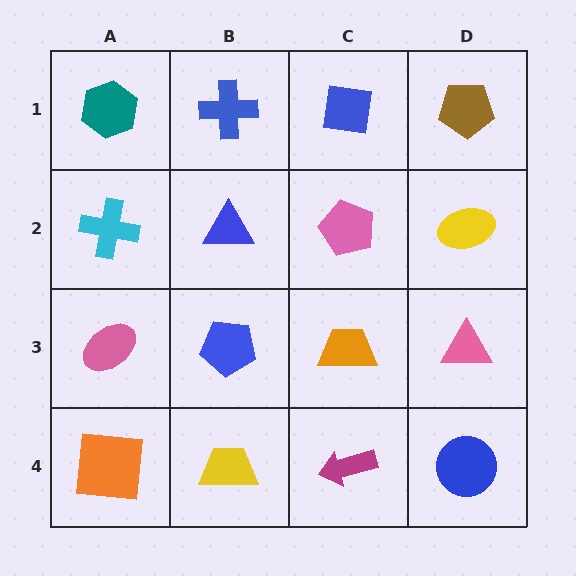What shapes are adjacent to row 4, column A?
A pink ellipse (row 3, column A), a yellow trapezoid (row 4, column B).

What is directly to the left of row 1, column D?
A blue square.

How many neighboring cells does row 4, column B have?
3.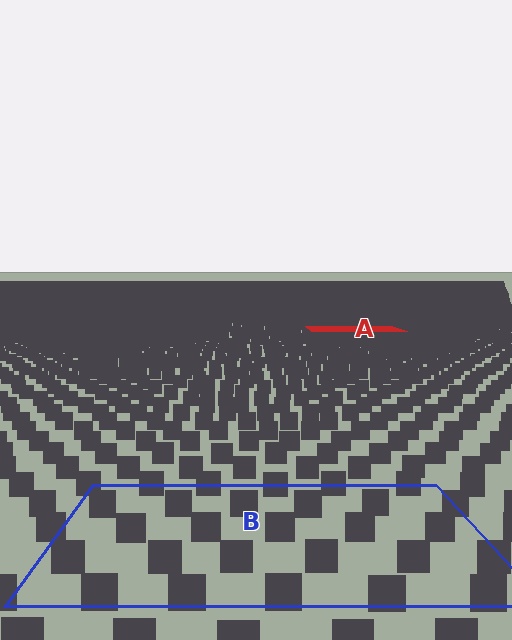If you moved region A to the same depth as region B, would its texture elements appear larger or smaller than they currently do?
They would appear larger. At a closer depth, the same texture elements are projected at a bigger on-screen size.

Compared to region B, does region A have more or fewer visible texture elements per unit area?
Region A has more texture elements per unit area — they are packed more densely because it is farther away.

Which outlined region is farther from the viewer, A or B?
Region A is farther from the viewer — the texture elements inside it appear smaller and more densely packed.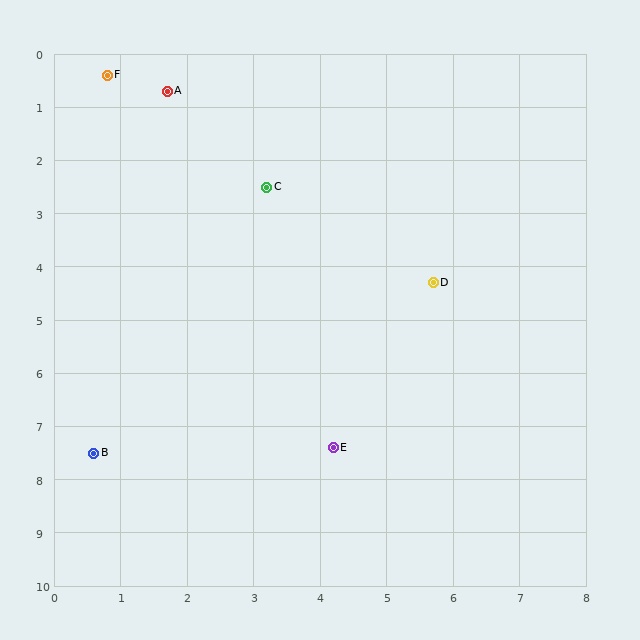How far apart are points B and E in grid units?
Points B and E are about 3.6 grid units apart.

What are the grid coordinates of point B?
Point B is at approximately (0.6, 7.5).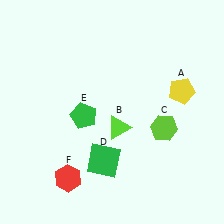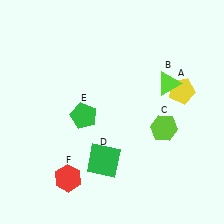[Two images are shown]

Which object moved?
The lime triangle (B) moved right.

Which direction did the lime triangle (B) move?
The lime triangle (B) moved right.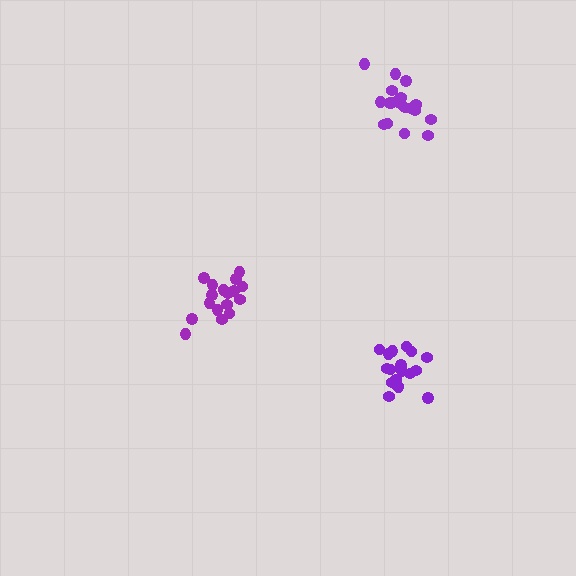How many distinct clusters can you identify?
There are 3 distinct clusters.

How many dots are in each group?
Group 1: 18 dots, Group 2: 19 dots, Group 3: 18 dots (55 total).